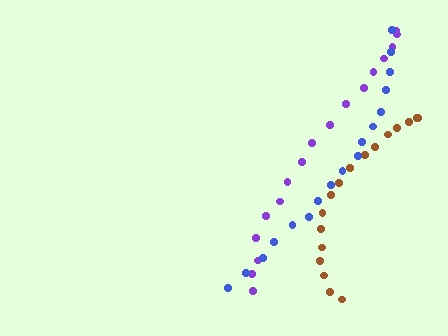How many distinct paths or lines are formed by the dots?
There are 3 distinct paths.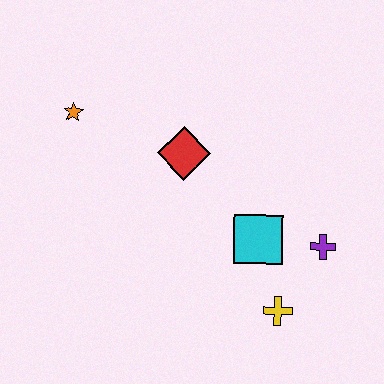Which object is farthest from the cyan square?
The orange star is farthest from the cyan square.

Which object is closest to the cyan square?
The purple cross is closest to the cyan square.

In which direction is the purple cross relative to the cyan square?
The purple cross is to the right of the cyan square.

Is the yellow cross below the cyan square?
Yes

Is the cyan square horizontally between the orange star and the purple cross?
Yes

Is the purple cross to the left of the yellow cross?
No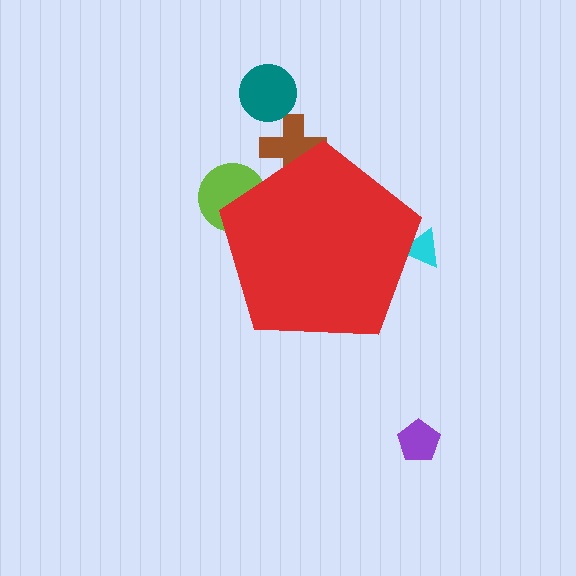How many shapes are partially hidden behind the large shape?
3 shapes are partially hidden.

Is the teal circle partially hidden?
No, the teal circle is fully visible.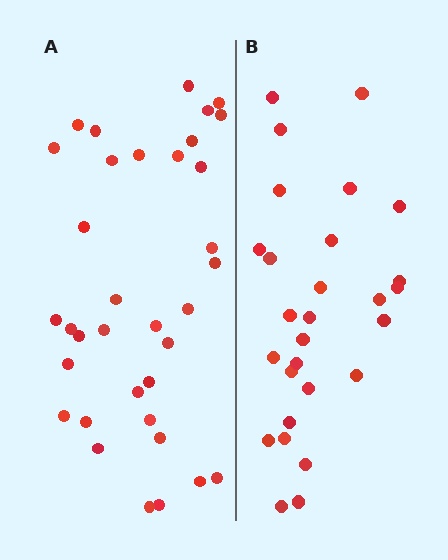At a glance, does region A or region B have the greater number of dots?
Region A (the left region) has more dots.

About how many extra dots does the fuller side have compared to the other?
Region A has roughly 8 or so more dots than region B.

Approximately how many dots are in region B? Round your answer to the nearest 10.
About 30 dots. (The exact count is 28, which rounds to 30.)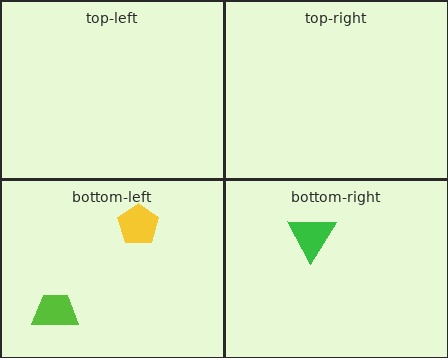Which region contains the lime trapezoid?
The bottom-left region.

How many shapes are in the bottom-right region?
1.